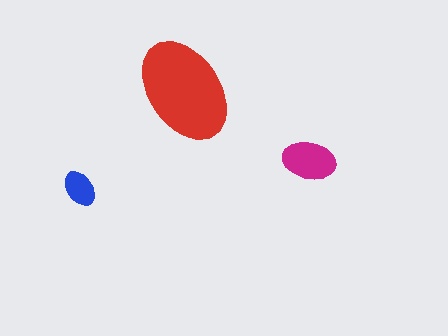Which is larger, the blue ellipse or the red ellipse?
The red one.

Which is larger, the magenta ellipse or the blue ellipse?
The magenta one.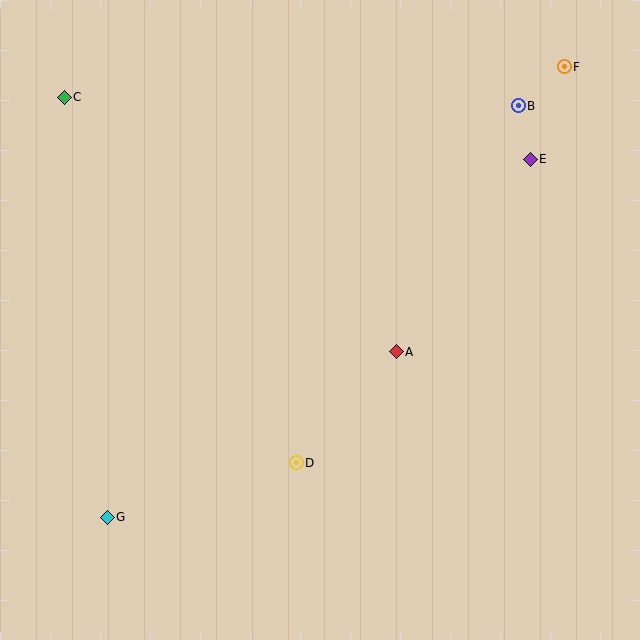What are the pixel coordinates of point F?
Point F is at (564, 67).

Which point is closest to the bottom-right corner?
Point A is closest to the bottom-right corner.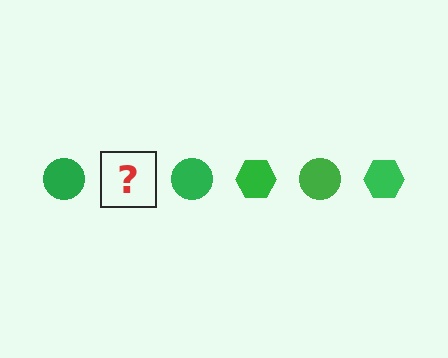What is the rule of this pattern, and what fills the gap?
The rule is that the pattern cycles through circle, hexagon shapes in green. The gap should be filled with a green hexagon.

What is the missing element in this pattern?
The missing element is a green hexagon.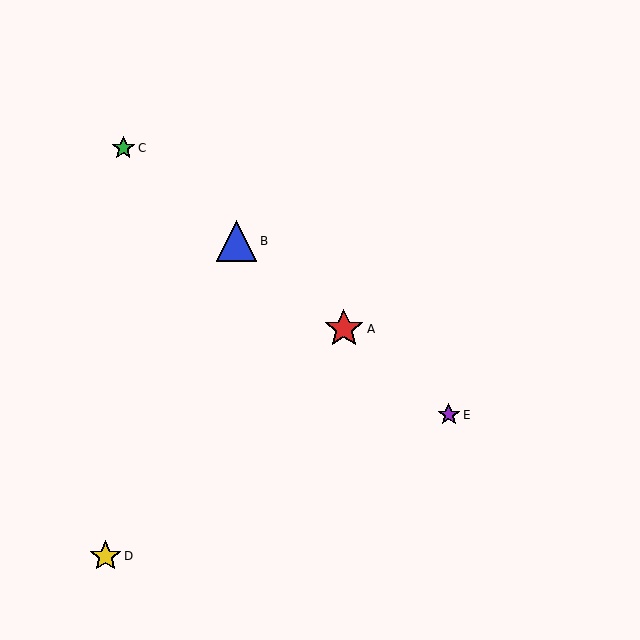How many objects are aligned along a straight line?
4 objects (A, B, C, E) are aligned along a straight line.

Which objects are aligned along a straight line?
Objects A, B, C, E are aligned along a straight line.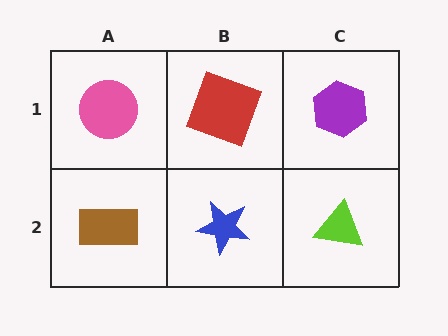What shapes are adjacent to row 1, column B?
A blue star (row 2, column B), a pink circle (row 1, column A), a purple hexagon (row 1, column C).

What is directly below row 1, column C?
A lime triangle.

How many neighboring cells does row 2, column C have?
2.